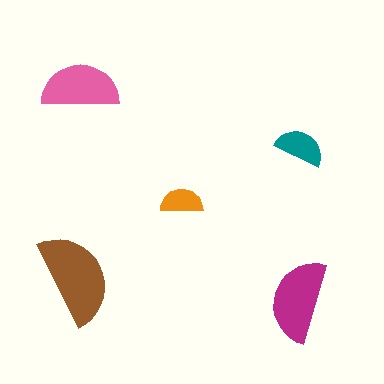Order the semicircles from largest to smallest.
the brown one, the magenta one, the pink one, the teal one, the orange one.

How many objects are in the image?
There are 5 objects in the image.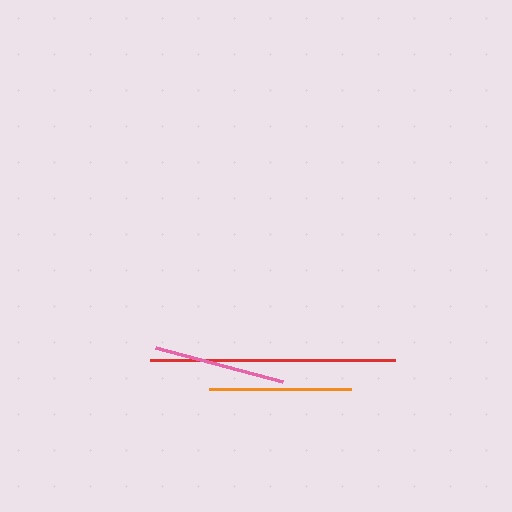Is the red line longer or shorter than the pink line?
The red line is longer than the pink line.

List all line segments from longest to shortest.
From longest to shortest: red, orange, pink.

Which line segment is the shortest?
The pink line is the shortest at approximately 131 pixels.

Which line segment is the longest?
The red line is the longest at approximately 244 pixels.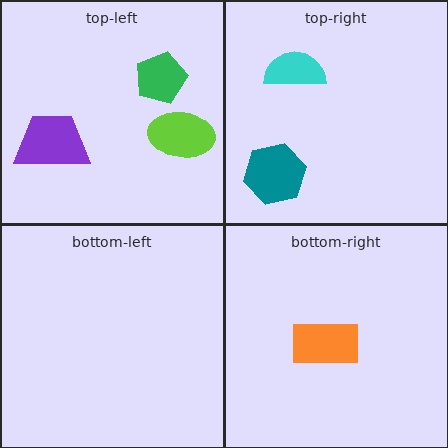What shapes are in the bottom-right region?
The orange rectangle.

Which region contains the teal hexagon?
The top-right region.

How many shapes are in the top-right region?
2.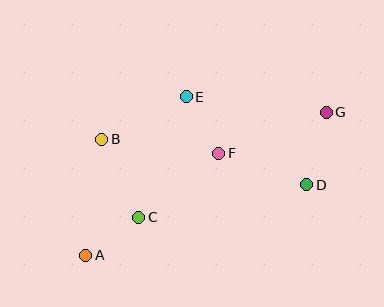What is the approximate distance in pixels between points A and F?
The distance between A and F is approximately 168 pixels.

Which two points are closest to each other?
Points E and F are closest to each other.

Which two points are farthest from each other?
Points A and G are farthest from each other.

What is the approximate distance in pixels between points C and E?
The distance between C and E is approximately 130 pixels.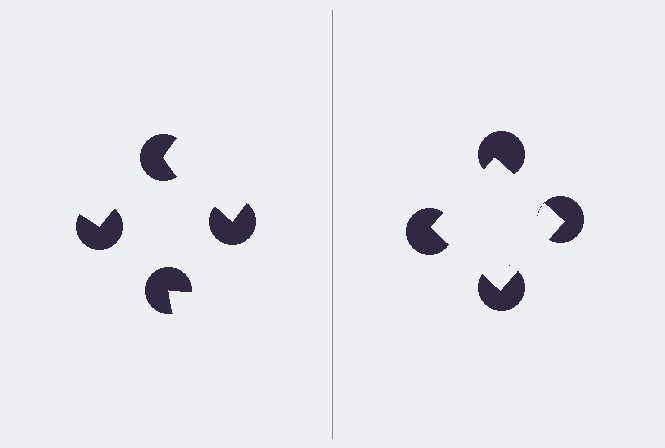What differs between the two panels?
The pac-man discs are positioned identically on both sides; only the wedge orientations differ. On the right they align to a square; on the left they are misaligned.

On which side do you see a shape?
An illusory square appears on the right side. On the left side the wedge cuts are rotated, so no coherent shape forms.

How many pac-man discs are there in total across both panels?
8 — 4 on each side.